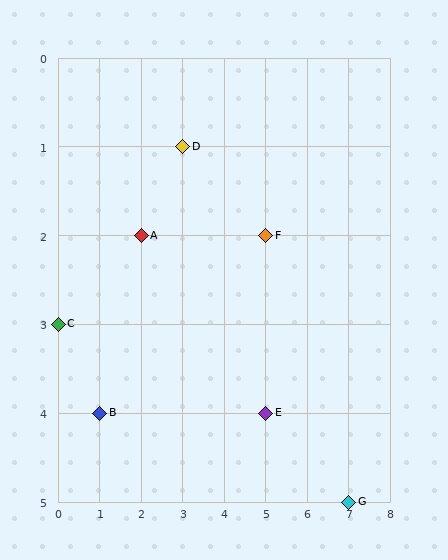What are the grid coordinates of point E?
Point E is at grid coordinates (5, 4).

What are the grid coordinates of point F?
Point F is at grid coordinates (5, 2).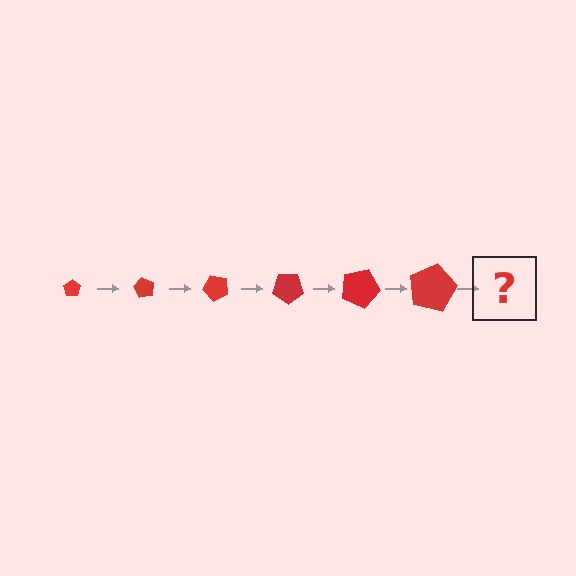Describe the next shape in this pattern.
It should be a pentagon, larger than the previous one and rotated 360 degrees from the start.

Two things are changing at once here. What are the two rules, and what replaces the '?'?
The two rules are that the pentagon grows larger each step and it rotates 60 degrees each step. The '?' should be a pentagon, larger than the previous one and rotated 360 degrees from the start.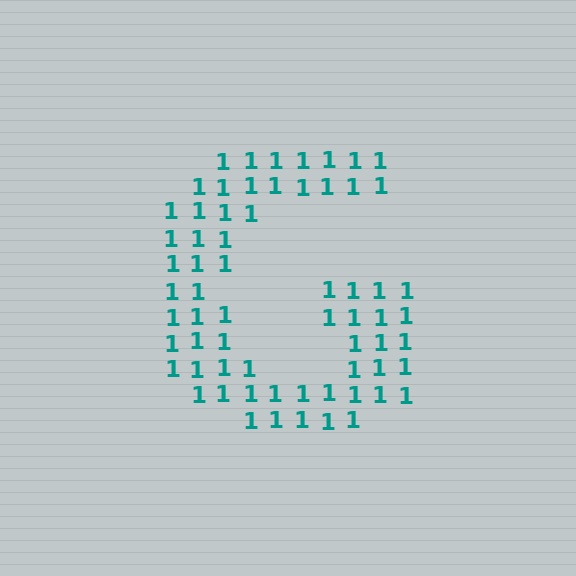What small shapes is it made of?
It is made of small digit 1's.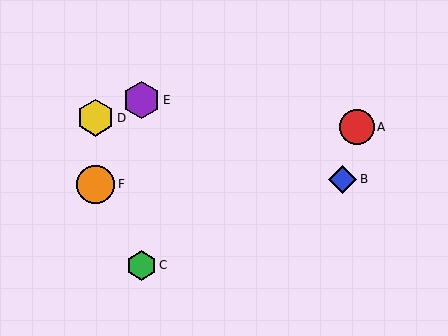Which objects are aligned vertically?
Objects C, E are aligned vertically.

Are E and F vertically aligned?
No, E is at x≈142 and F is at x≈96.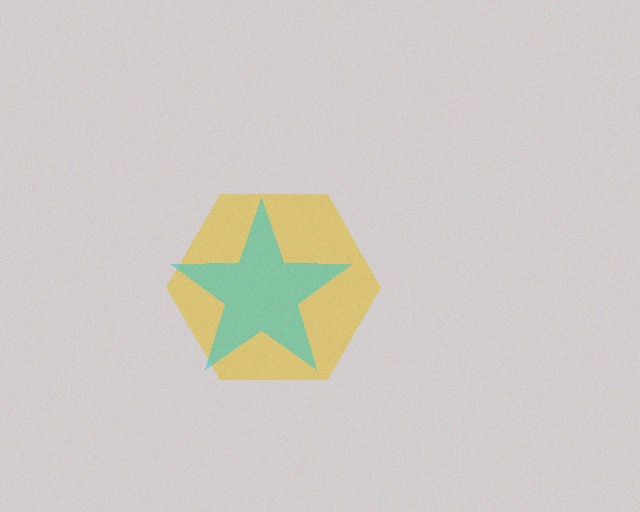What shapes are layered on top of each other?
The layered shapes are: a yellow hexagon, a cyan star.